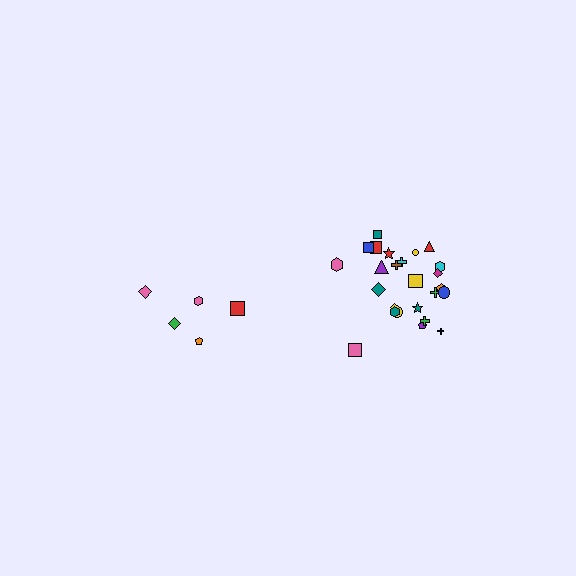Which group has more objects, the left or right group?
The right group.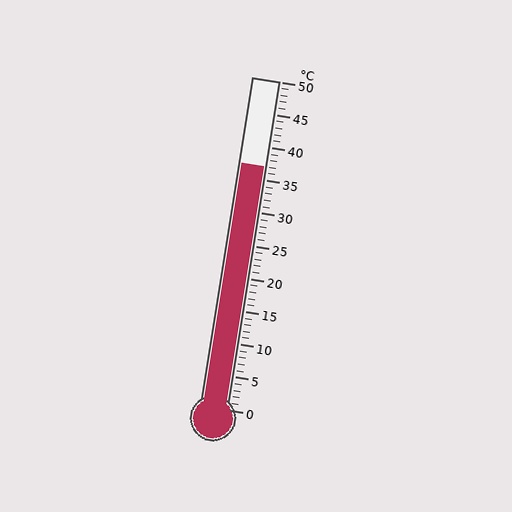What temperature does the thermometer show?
The thermometer shows approximately 37°C.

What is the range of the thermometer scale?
The thermometer scale ranges from 0°C to 50°C.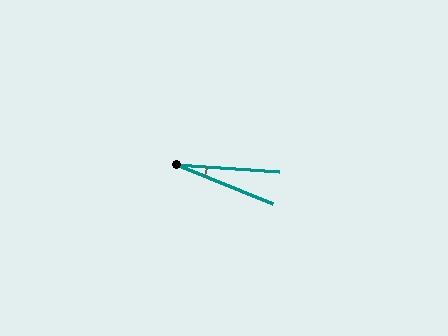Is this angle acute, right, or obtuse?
It is acute.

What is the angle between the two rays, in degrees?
Approximately 18 degrees.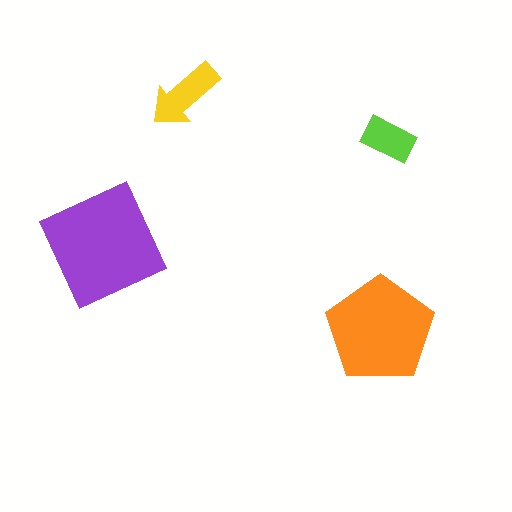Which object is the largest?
The purple square.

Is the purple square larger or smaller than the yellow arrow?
Larger.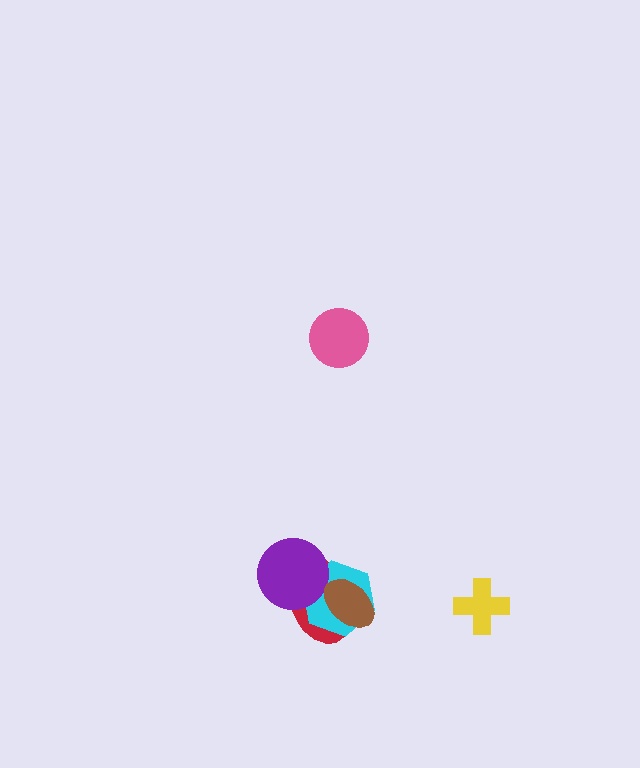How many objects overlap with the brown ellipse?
2 objects overlap with the brown ellipse.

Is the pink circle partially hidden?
No, no other shape covers it.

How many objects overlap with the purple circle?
2 objects overlap with the purple circle.